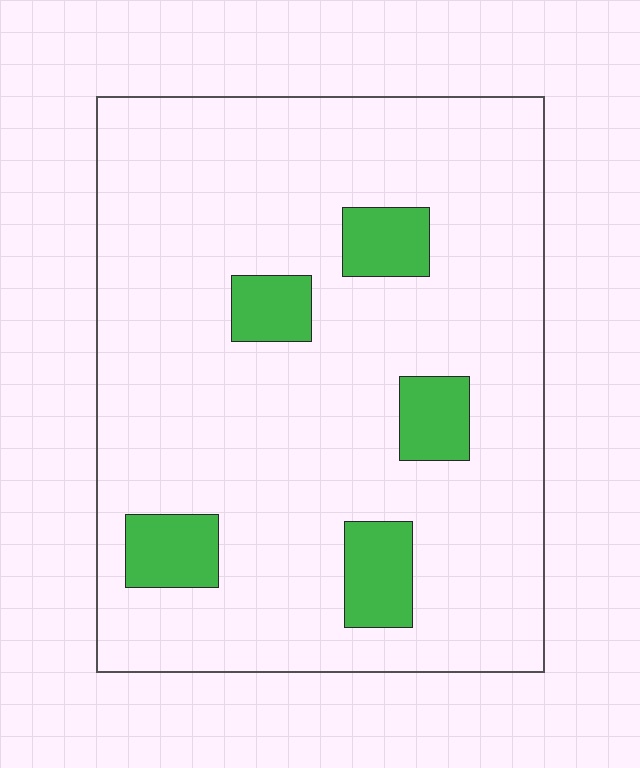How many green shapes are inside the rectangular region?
5.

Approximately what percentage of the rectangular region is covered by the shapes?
Approximately 10%.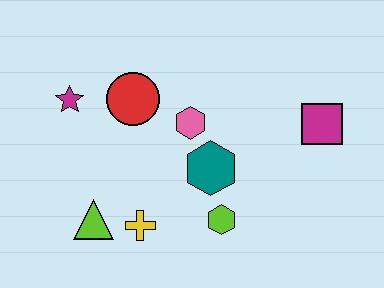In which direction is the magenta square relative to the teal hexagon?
The magenta square is to the right of the teal hexagon.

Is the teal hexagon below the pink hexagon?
Yes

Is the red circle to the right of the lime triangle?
Yes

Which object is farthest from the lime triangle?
The magenta square is farthest from the lime triangle.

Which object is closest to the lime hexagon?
The teal hexagon is closest to the lime hexagon.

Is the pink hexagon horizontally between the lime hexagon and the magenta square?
No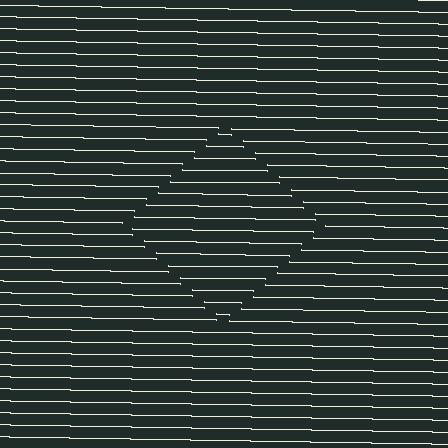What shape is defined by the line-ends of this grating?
An illusory square. The interior of the shape contains the same grating, shifted by half a period — the contour is defined by the phase discontinuity where line-ends from the inner and outer gratings abut.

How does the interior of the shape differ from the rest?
The interior of the shape contains the same grating, shifted by half a period — the contour is defined by the phase discontinuity where line-ends from the inner and outer gratings abut.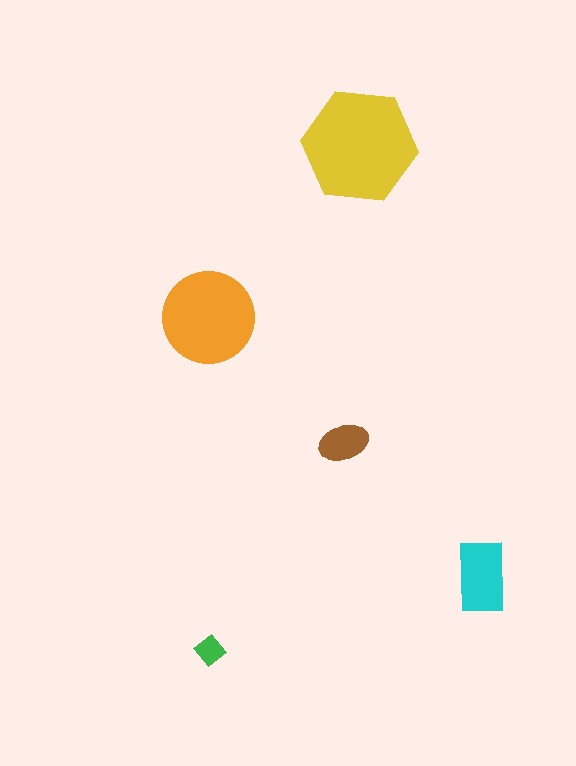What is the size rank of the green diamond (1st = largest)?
5th.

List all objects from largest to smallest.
The yellow hexagon, the orange circle, the cyan rectangle, the brown ellipse, the green diamond.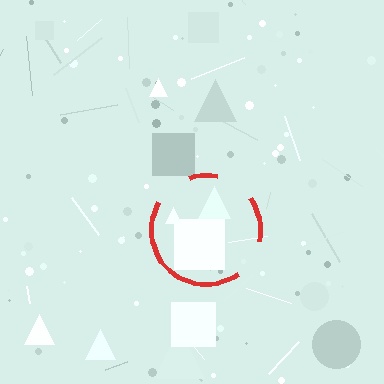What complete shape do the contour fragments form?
The contour fragments form a circle.